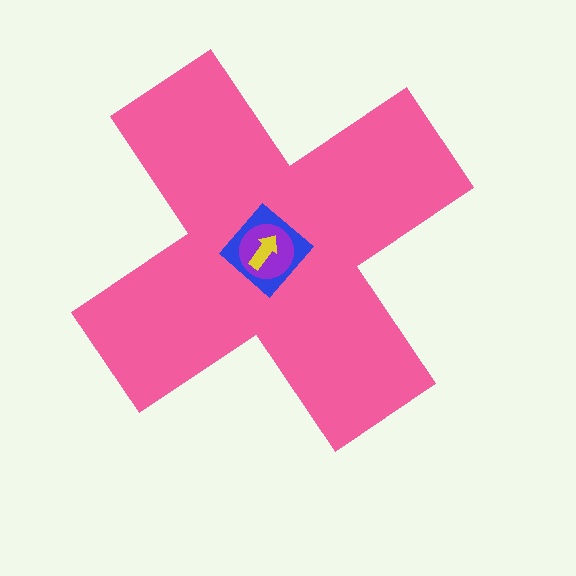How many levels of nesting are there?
4.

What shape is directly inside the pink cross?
The blue diamond.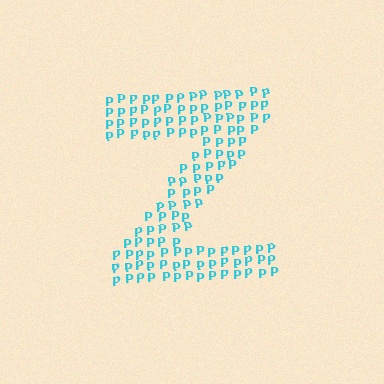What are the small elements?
The small elements are letter P's.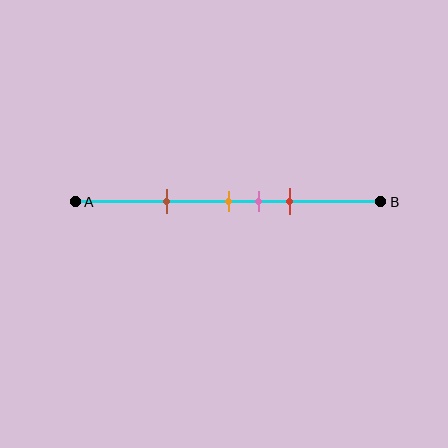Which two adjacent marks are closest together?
The orange and pink marks are the closest adjacent pair.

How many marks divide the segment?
There are 4 marks dividing the segment.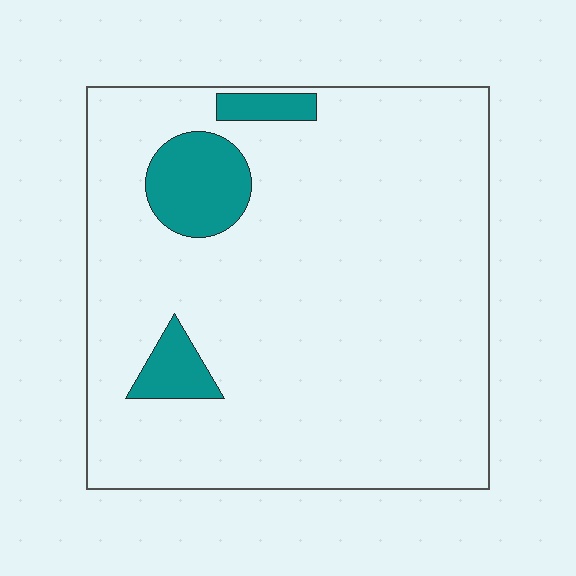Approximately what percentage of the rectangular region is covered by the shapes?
Approximately 10%.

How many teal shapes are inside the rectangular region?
3.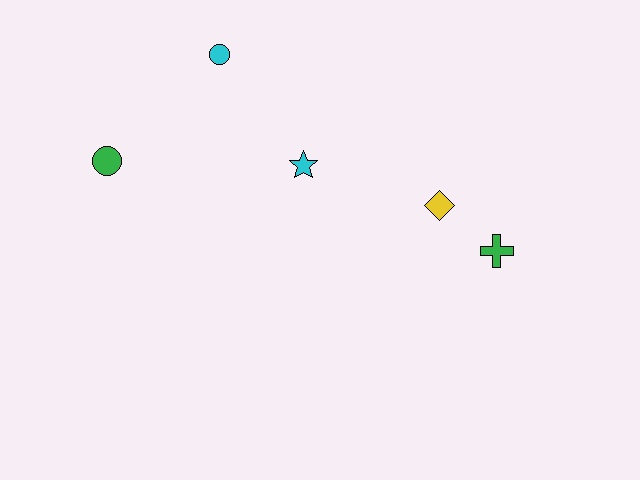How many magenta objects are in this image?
There are no magenta objects.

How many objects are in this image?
There are 5 objects.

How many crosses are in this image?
There is 1 cross.